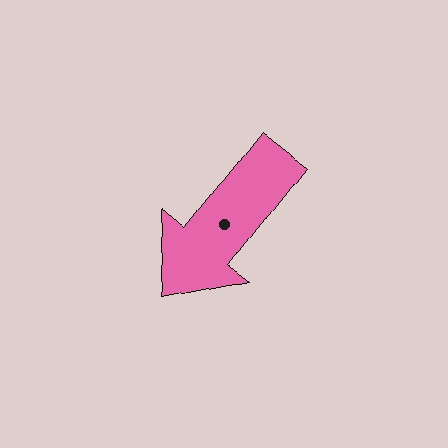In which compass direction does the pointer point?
Southwest.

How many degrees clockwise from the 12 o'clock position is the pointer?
Approximately 218 degrees.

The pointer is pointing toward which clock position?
Roughly 7 o'clock.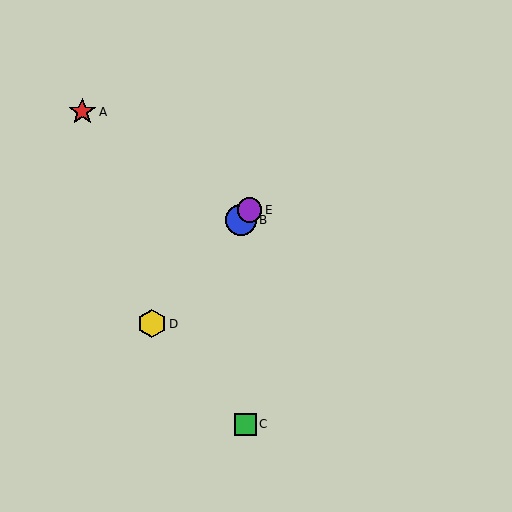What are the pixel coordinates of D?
Object D is at (152, 324).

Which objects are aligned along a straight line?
Objects B, D, E are aligned along a straight line.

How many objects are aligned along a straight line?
3 objects (B, D, E) are aligned along a straight line.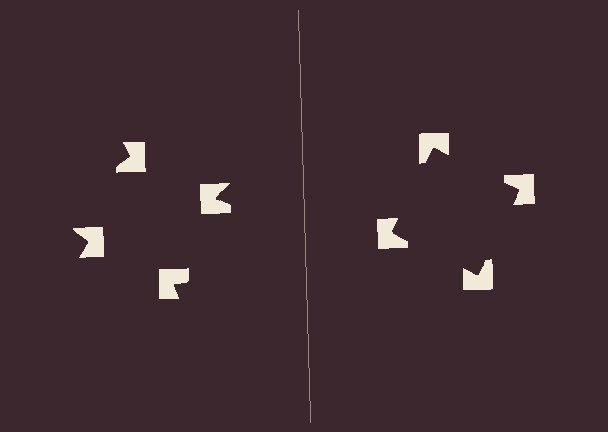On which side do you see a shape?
An illusory square appears on the right side. On the left side the wedge cuts are rotated, so no coherent shape forms.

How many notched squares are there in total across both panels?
8 — 4 on each side.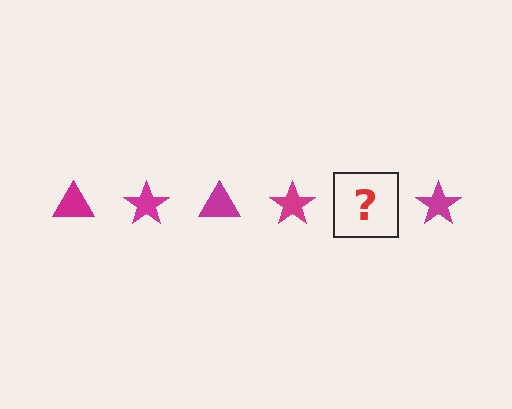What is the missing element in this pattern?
The missing element is a magenta triangle.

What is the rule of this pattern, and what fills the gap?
The rule is that the pattern cycles through triangle, star shapes in magenta. The gap should be filled with a magenta triangle.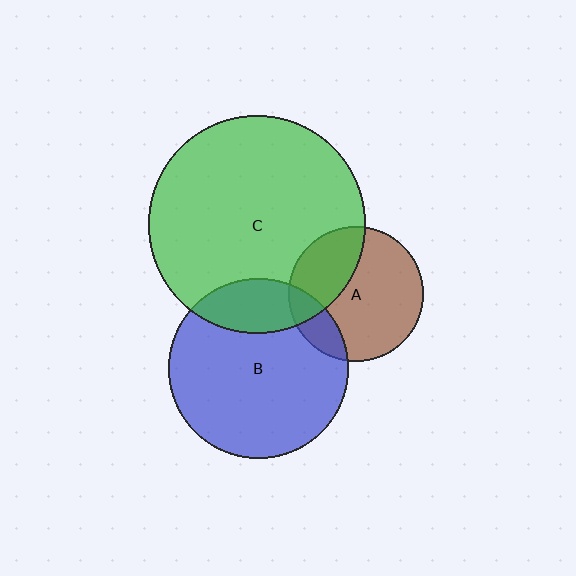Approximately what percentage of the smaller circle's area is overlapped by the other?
Approximately 15%.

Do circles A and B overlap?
Yes.